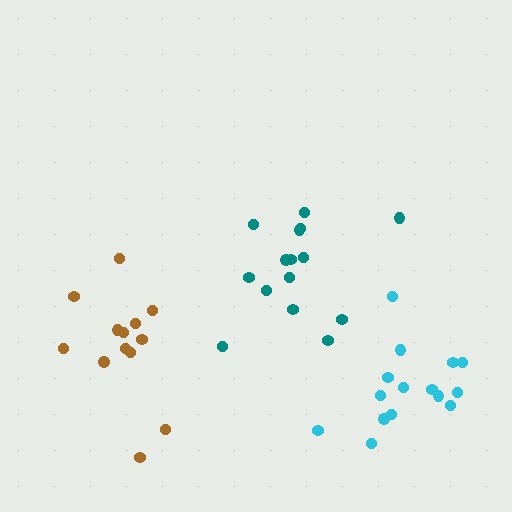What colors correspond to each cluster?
The clusters are colored: cyan, brown, teal.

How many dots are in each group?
Group 1: 15 dots, Group 2: 13 dots, Group 3: 15 dots (43 total).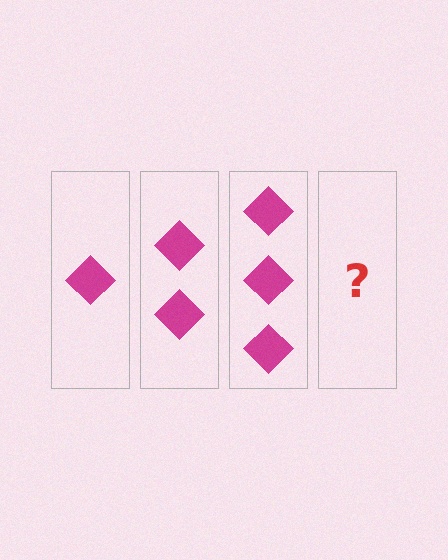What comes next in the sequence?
The next element should be 4 diamonds.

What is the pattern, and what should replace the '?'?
The pattern is that each step adds one more diamond. The '?' should be 4 diamonds.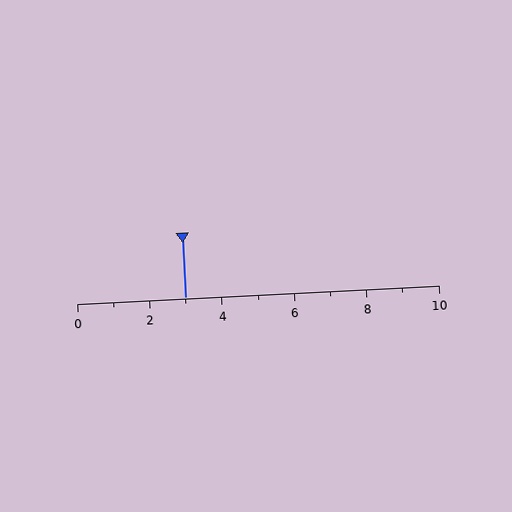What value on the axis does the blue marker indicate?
The marker indicates approximately 3.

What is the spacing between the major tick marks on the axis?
The major ticks are spaced 2 apart.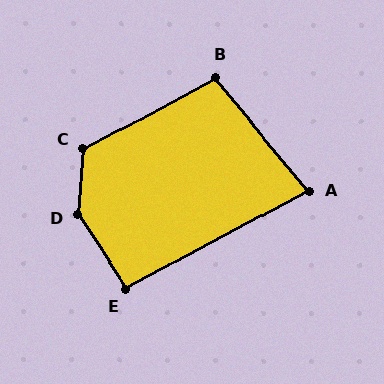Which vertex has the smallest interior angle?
A, at approximately 79 degrees.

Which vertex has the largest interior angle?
D, at approximately 141 degrees.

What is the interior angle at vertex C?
Approximately 124 degrees (obtuse).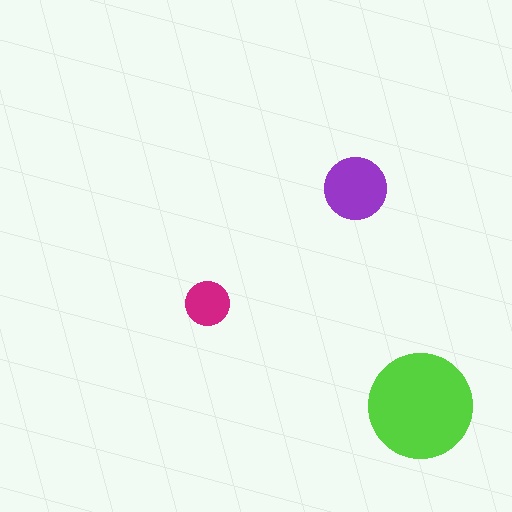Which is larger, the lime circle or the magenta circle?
The lime one.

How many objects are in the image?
There are 3 objects in the image.